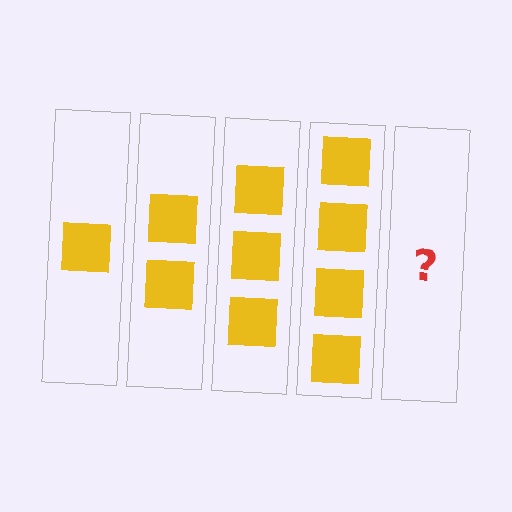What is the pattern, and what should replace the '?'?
The pattern is that each step adds one more square. The '?' should be 5 squares.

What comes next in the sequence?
The next element should be 5 squares.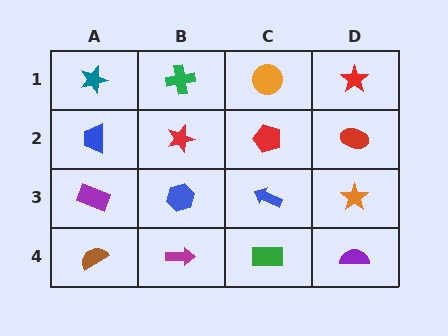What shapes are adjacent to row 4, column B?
A blue hexagon (row 3, column B), a brown semicircle (row 4, column A), a green rectangle (row 4, column C).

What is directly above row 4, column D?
An orange star.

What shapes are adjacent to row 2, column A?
A teal star (row 1, column A), a purple rectangle (row 3, column A), a red star (row 2, column B).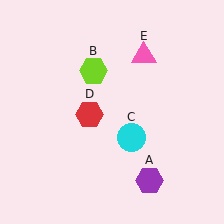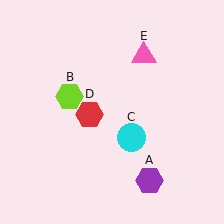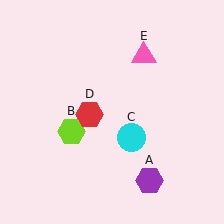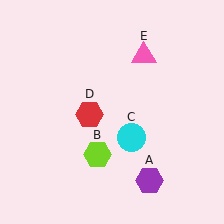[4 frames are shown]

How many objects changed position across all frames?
1 object changed position: lime hexagon (object B).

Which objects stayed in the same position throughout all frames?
Purple hexagon (object A) and cyan circle (object C) and red hexagon (object D) and pink triangle (object E) remained stationary.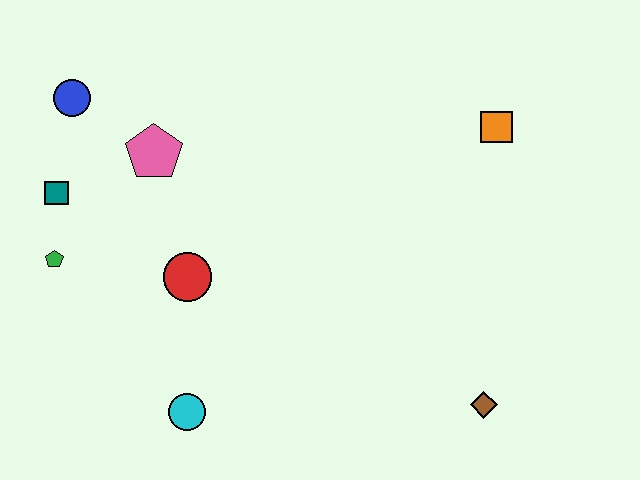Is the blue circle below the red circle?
No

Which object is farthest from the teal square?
The brown diamond is farthest from the teal square.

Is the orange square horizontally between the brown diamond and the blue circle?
No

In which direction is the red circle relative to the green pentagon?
The red circle is to the right of the green pentagon.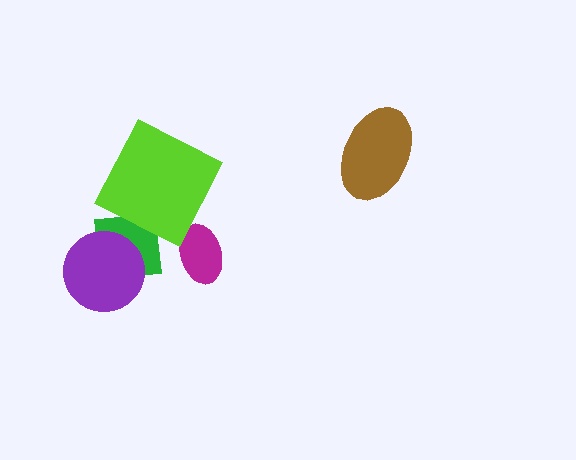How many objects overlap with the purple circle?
1 object overlaps with the purple circle.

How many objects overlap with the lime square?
0 objects overlap with the lime square.